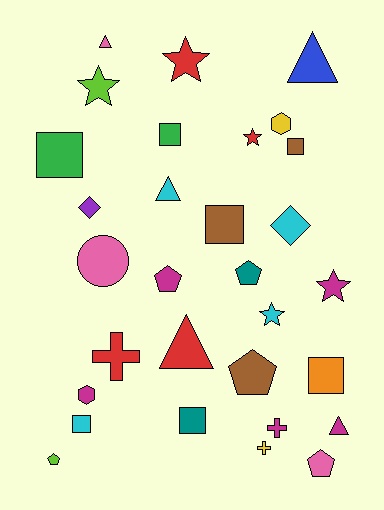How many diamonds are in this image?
There are 2 diamonds.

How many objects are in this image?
There are 30 objects.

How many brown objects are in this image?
There are 3 brown objects.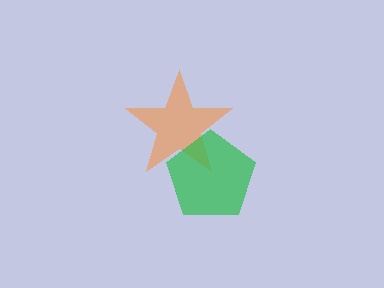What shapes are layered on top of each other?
The layered shapes are: an orange star, a green pentagon.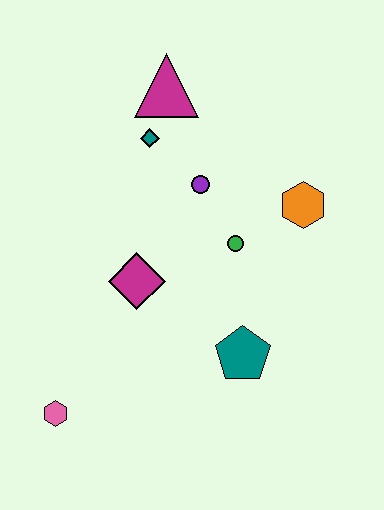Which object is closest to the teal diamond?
The magenta triangle is closest to the teal diamond.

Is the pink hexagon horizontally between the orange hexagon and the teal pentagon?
No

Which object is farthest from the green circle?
The pink hexagon is farthest from the green circle.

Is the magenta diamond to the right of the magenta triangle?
No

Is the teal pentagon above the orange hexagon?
No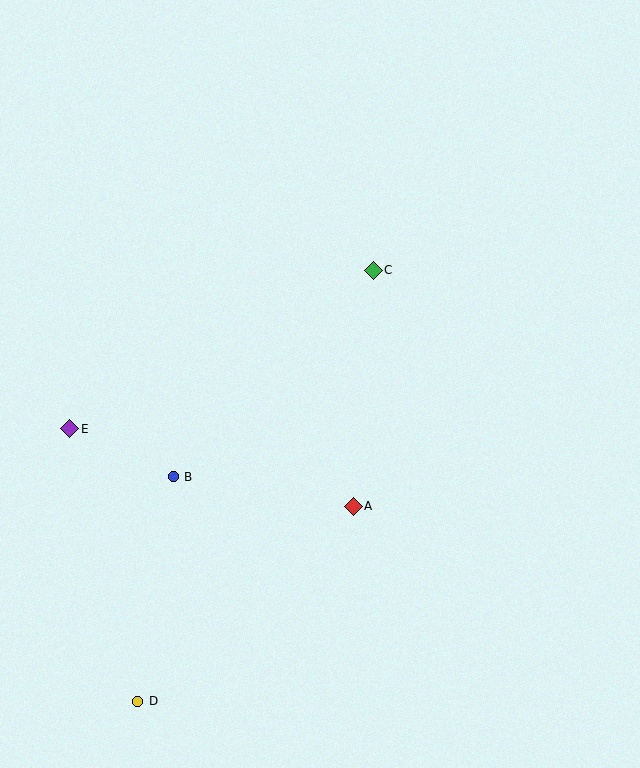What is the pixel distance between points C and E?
The distance between C and E is 342 pixels.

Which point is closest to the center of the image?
Point C at (373, 270) is closest to the center.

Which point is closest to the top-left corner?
Point E is closest to the top-left corner.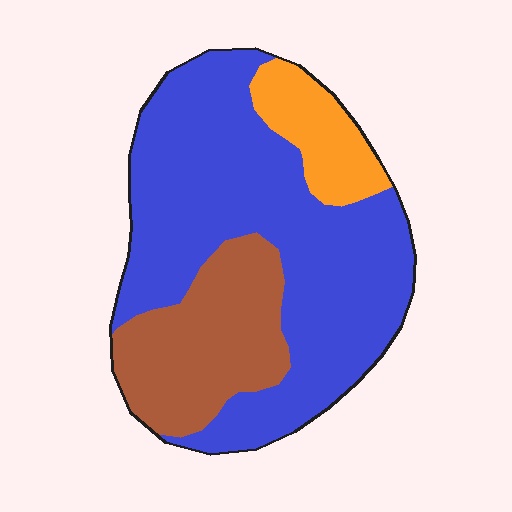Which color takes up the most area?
Blue, at roughly 65%.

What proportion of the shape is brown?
Brown covers roughly 25% of the shape.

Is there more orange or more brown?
Brown.